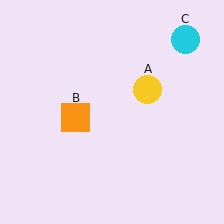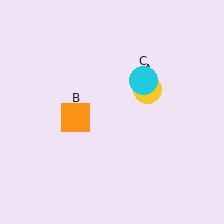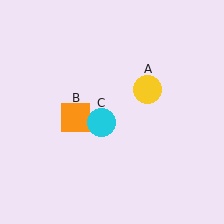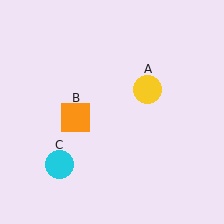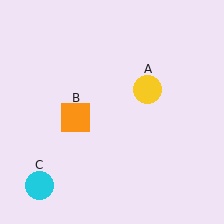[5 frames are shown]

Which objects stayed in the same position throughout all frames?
Yellow circle (object A) and orange square (object B) remained stationary.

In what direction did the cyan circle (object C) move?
The cyan circle (object C) moved down and to the left.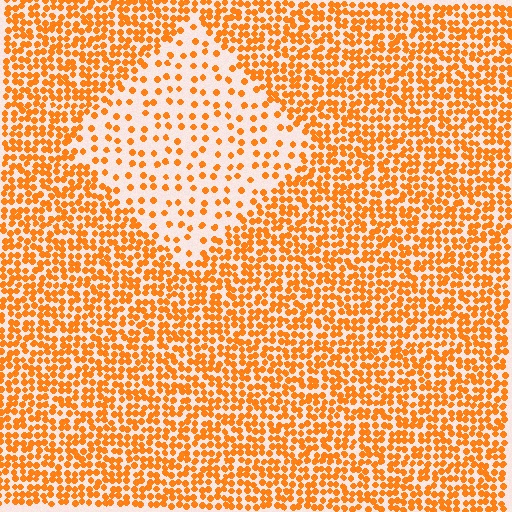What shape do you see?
I see a diamond.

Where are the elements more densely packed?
The elements are more densely packed outside the diamond boundary.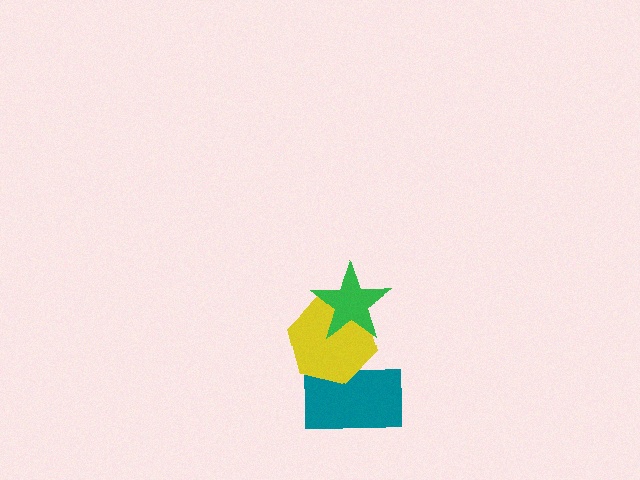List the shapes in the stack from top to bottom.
From top to bottom: the green star, the yellow hexagon, the teal rectangle.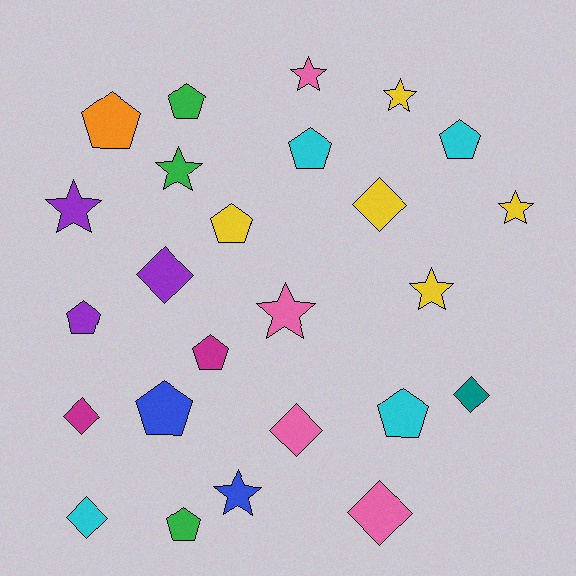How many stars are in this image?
There are 8 stars.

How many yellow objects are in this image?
There are 5 yellow objects.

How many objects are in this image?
There are 25 objects.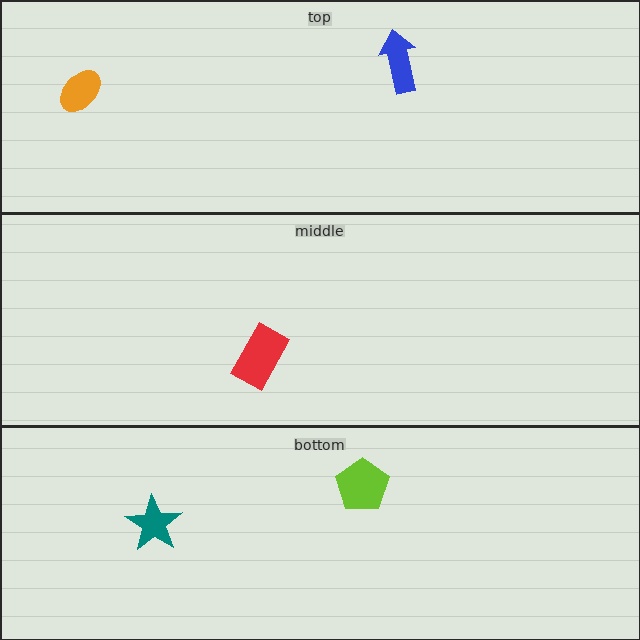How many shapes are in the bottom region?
2.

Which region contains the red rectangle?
The middle region.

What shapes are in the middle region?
The red rectangle.